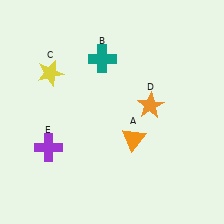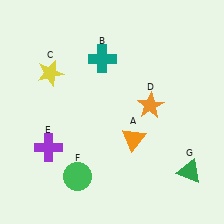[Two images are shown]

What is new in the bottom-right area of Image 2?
A green triangle (G) was added in the bottom-right area of Image 2.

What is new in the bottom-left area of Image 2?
A green circle (F) was added in the bottom-left area of Image 2.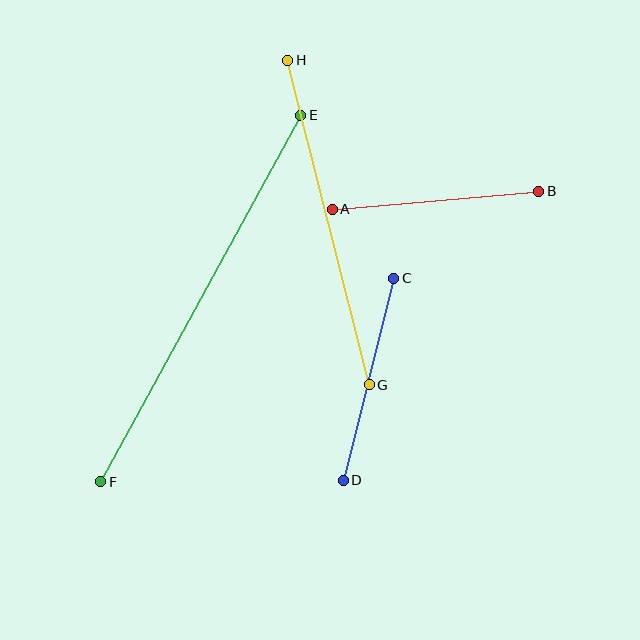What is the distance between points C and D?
The distance is approximately 208 pixels.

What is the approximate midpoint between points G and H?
The midpoint is at approximately (328, 223) pixels.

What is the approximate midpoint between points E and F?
The midpoint is at approximately (201, 299) pixels.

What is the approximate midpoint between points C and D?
The midpoint is at approximately (368, 379) pixels.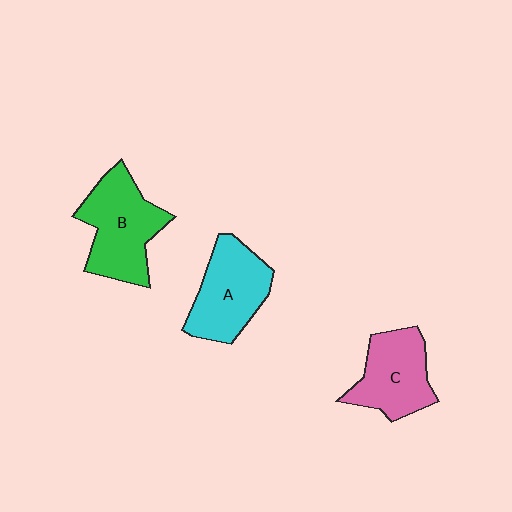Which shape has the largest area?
Shape B (green).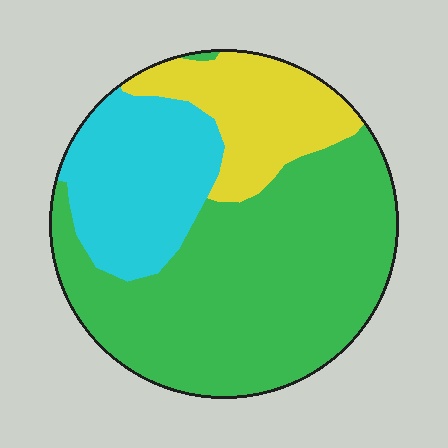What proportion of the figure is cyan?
Cyan covers around 25% of the figure.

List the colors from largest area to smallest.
From largest to smallest: green, cyan, yellow.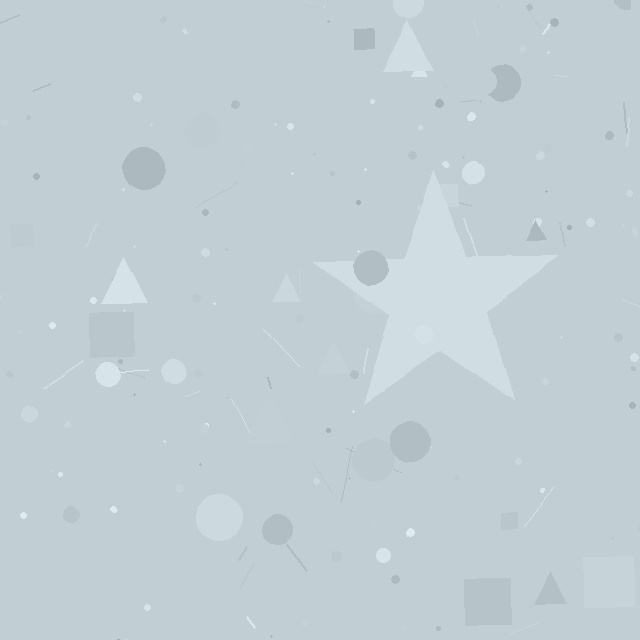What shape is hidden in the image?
A star is hidden in the image.